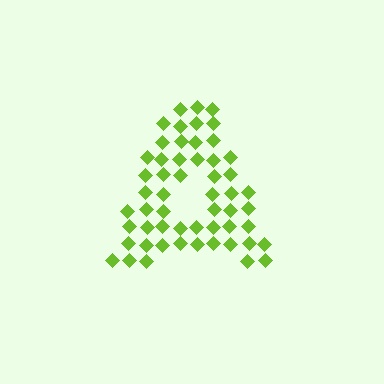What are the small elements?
The small elements are diamonds.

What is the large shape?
The large shape is the letter A.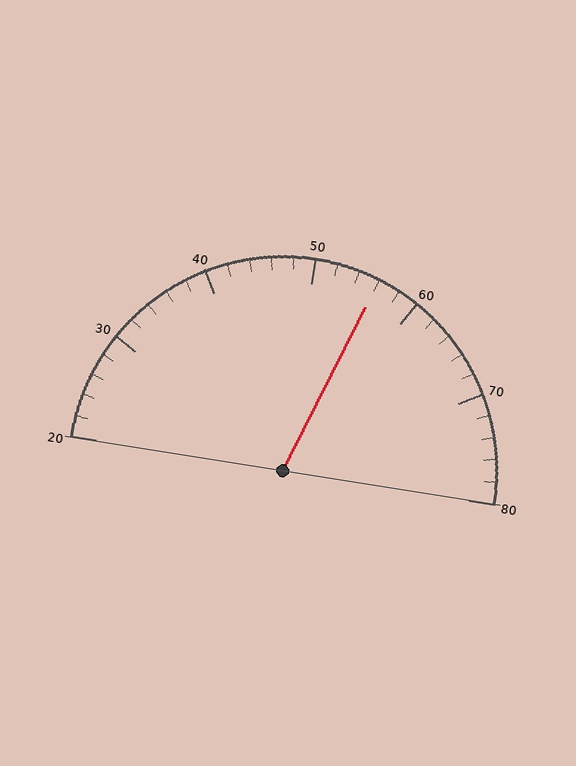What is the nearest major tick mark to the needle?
The nearest major tick mark is 60.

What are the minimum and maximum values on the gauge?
The gauge ranges from 20 to 80.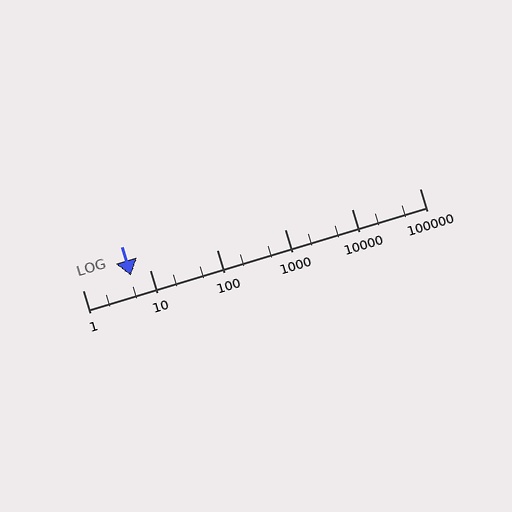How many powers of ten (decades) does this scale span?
The scale spans 5 decades, from 1 to 100000.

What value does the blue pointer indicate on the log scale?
The pointer indicates approximately 5.2.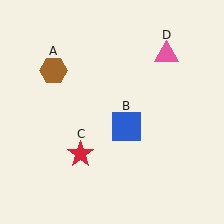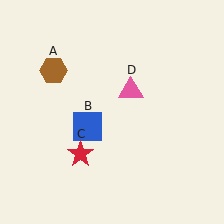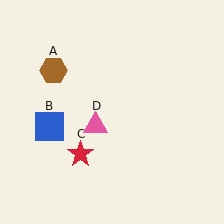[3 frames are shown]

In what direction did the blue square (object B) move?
The blue square (object B) moved left.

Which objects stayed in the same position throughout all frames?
Brown hexagon (object A) and red star (object C) remained stationary.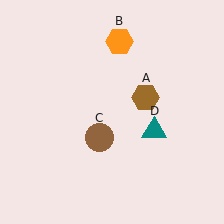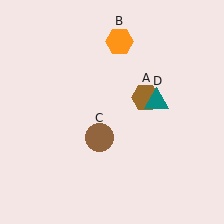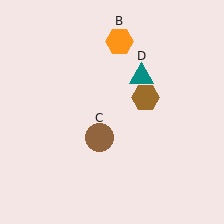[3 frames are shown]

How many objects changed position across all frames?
1 object changed position: teal triangle (object D).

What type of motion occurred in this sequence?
The teal triangle (object D) rotated counterclockwise around the center of the scene.